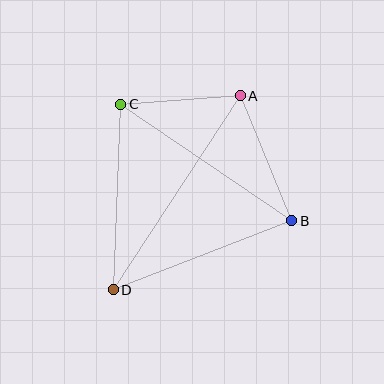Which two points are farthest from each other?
Points A and D are farthest from each other.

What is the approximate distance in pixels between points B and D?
The distance between B and D is approximately 191 pixels.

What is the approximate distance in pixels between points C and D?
The distance between C and D is approximately 185 pixels.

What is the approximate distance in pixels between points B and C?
The distance between B and C is approximately 207 pixels.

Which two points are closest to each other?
Points A and C are closest to each other.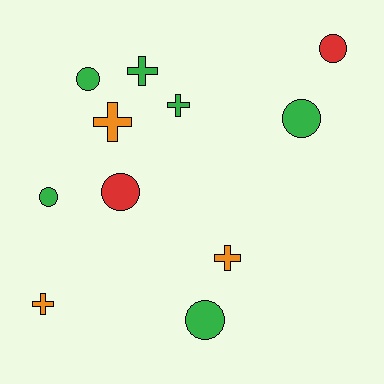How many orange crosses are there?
There are 3 orange crosses.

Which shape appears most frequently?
Circle, with 6 objects.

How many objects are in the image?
There are 11 objects.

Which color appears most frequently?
Green, with 6 objects.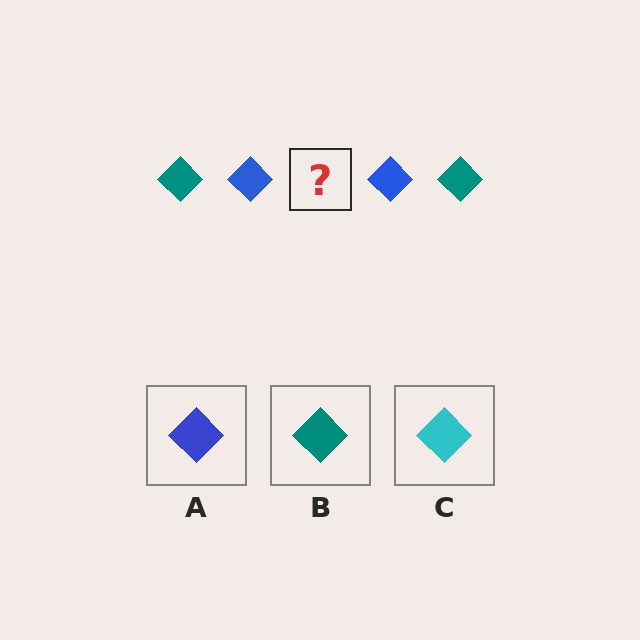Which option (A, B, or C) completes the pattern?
B.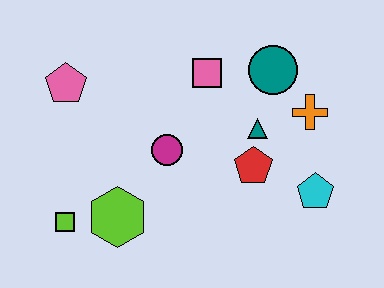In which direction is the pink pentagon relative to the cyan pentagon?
The pink pentagon is to the left of the cyan pentagon.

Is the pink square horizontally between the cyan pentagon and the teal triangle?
No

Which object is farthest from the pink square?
The lime square is farthest from the pink square.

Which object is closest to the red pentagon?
The teal triangle is closest to the red pentagon.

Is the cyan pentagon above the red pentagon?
No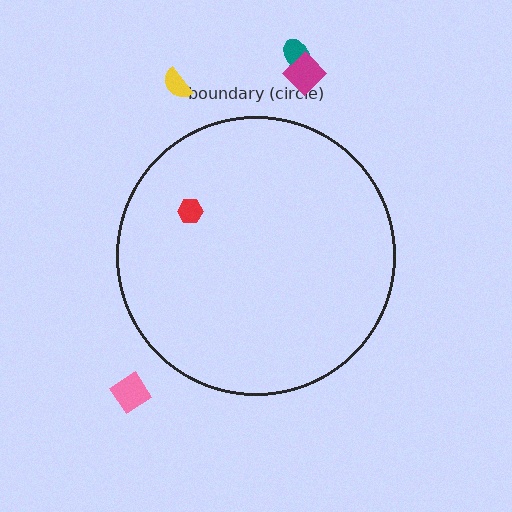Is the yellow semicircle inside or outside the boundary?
Outside.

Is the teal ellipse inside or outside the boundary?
Outside.